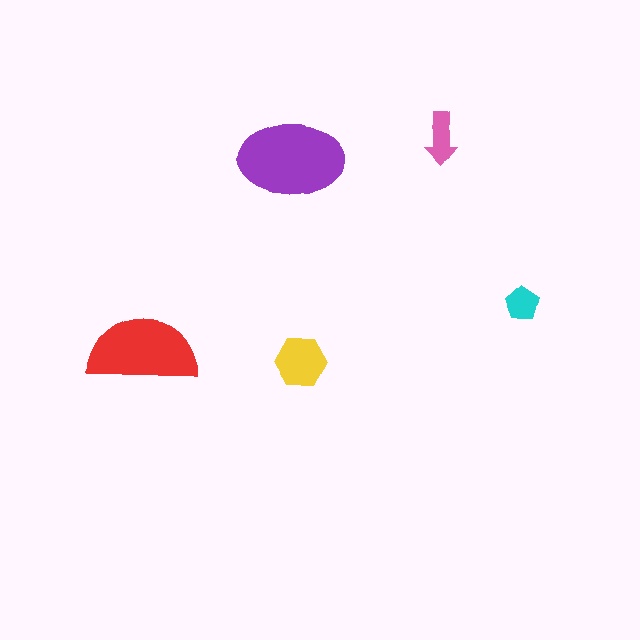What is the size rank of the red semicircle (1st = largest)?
2nd.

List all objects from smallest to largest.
The cyan pentagon, the pink arrow, the yellow hexagon, the red semicircle, the purple ellipse.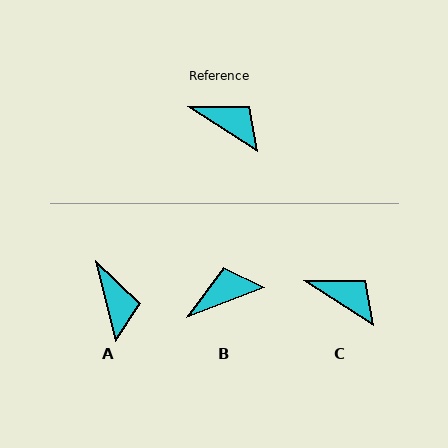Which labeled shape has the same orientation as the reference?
C.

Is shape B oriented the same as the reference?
No, it is off by about 54 degrees.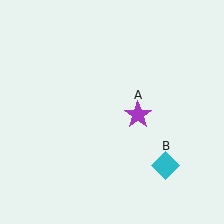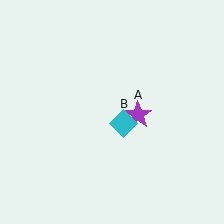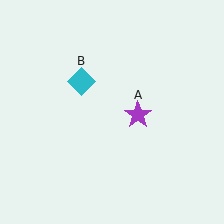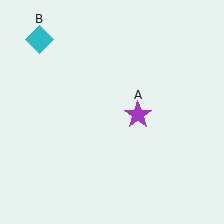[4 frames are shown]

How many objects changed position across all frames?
1 object changed position: cyan diamond (object B).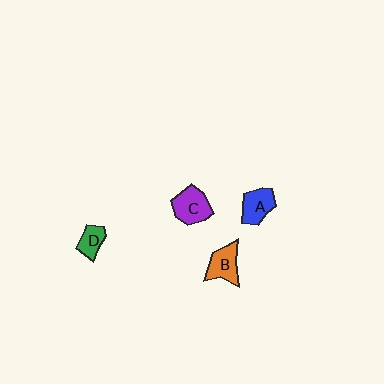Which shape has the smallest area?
Shape D (green).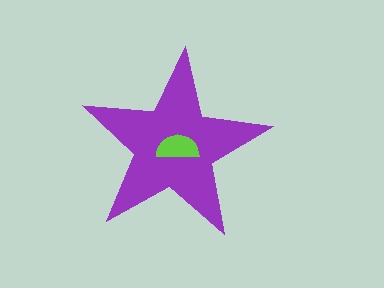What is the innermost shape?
The lime semicircle.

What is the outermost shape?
The purple star.